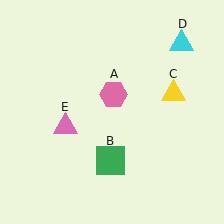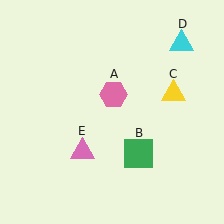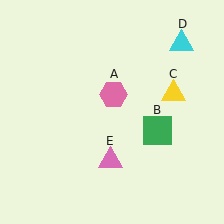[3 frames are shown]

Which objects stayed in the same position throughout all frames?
Pink hexagon (object A) and yellow triangle (object C) and cyan triangle (object D) remained stationary.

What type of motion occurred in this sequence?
The green square (object B), pink triangle (object E) rotated counterclockwise around the center of the scene.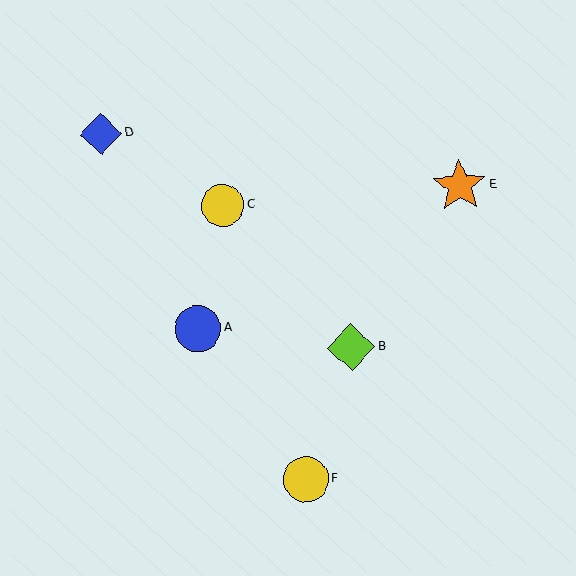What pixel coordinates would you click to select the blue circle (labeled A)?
Click at (198, 329) to select the blue circle A.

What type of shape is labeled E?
Shape E is an orange star.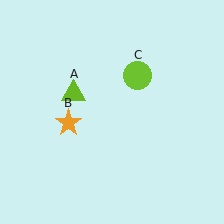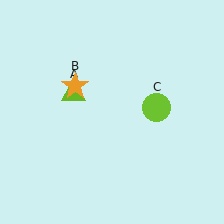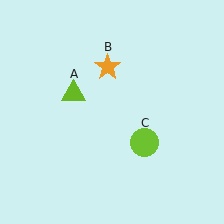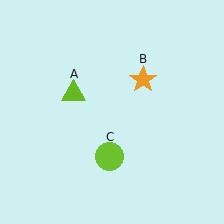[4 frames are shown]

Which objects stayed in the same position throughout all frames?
Lime triangle (object A) remained stationary.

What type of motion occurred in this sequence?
The orange star (object B), lime circle (object C) rotated clockwise around the center of the scene.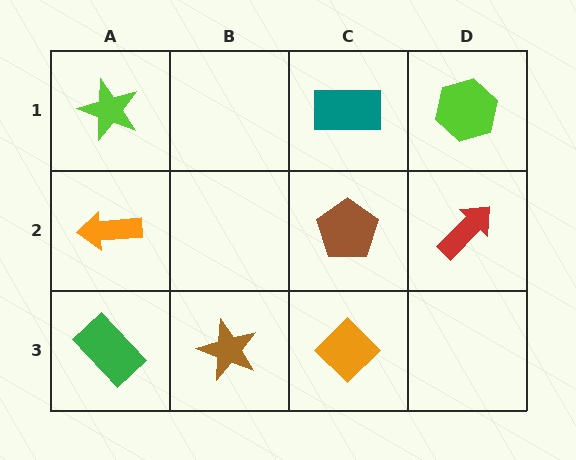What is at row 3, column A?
A green rectangle.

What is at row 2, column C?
A brown pentagon.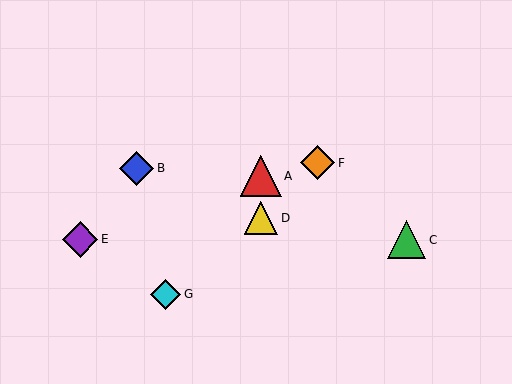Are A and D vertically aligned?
Yes, both are at x≈261.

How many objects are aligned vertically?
2 objects (A, D) are aligned vertically.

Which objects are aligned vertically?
Objects A, D are aligned vertically.